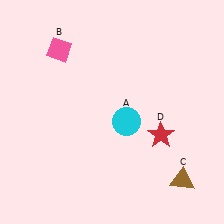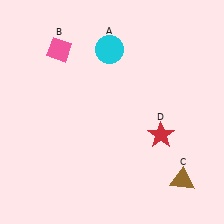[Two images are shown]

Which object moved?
The cyan circle (A) moved up.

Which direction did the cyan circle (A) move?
The cyan circle (A) moved up.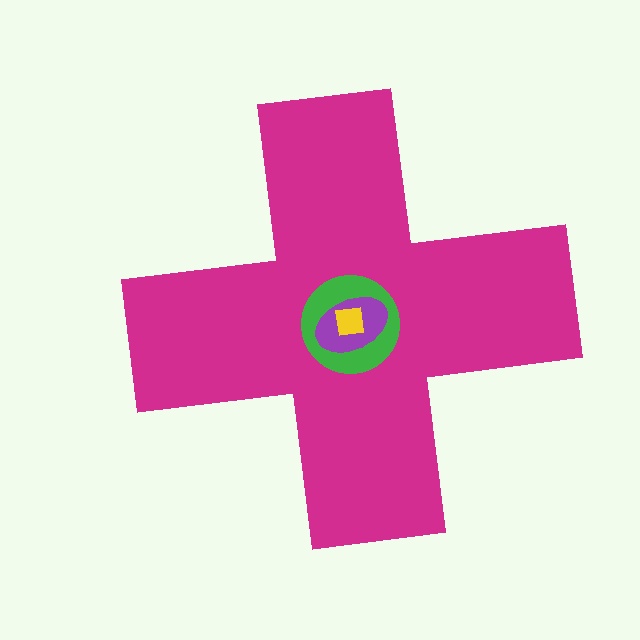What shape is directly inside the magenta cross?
The green circle.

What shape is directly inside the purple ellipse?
The yellow square.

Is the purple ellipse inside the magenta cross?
Yes.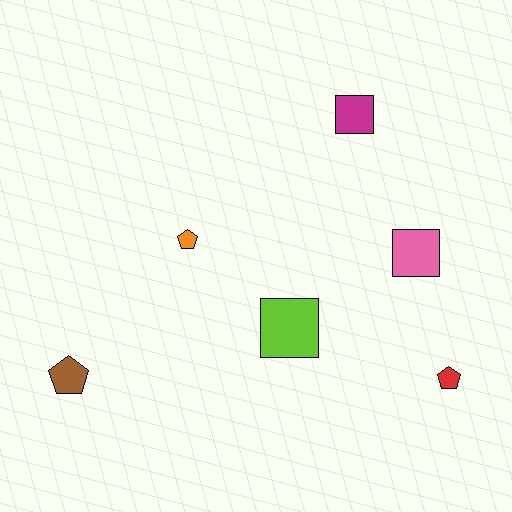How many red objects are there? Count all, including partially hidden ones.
There is 1 red object.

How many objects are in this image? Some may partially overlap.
There are 6 objects.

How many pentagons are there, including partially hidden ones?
There are 3 pentagons.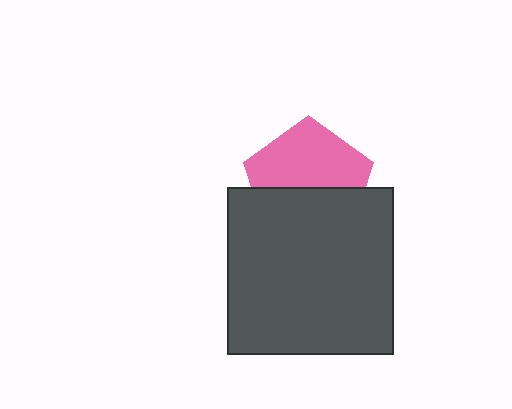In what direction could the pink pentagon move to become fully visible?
The pink pentagon could move up. That would shift it out from behind the dark gray square entirely.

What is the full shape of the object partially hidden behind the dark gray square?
The partially hidden object is a pink pentagon.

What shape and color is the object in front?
The object in front is a dark gray square.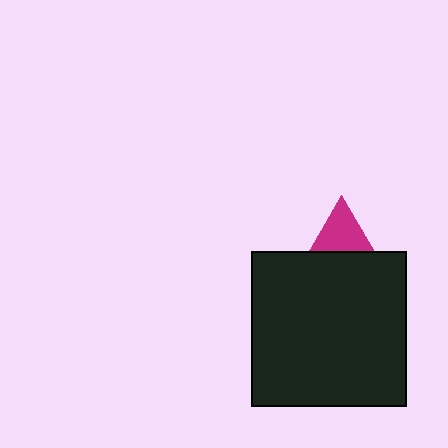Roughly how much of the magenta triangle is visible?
About half of it is visible (roughly 55%).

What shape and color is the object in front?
The object in front is a black square.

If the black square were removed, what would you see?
You would see the complete magenta triangle.